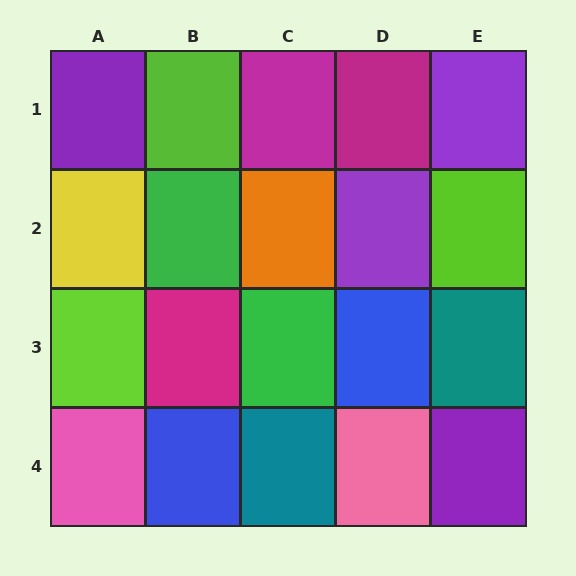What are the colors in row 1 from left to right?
Purple, lime, magenta, magenta, purple.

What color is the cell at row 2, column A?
Yellow.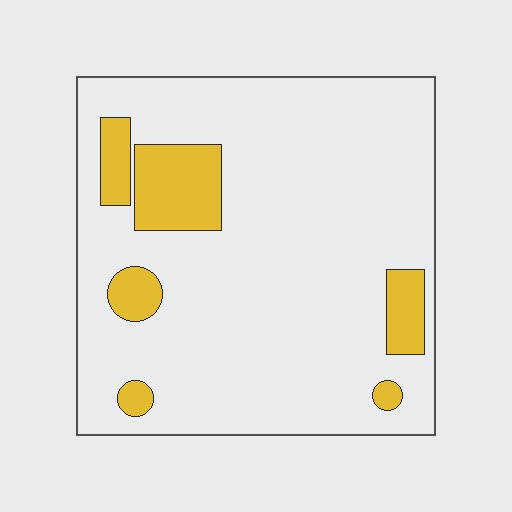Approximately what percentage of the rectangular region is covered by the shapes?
Approximately 15%.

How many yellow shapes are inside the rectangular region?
6.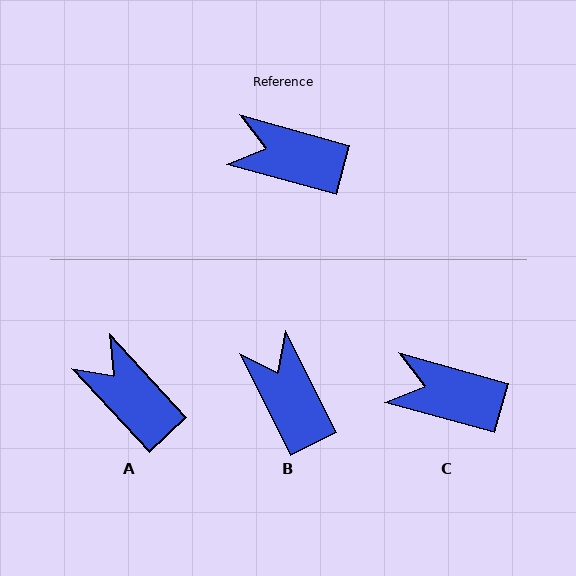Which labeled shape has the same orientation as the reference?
C.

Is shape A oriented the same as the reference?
No, it is off by about 32 degrees.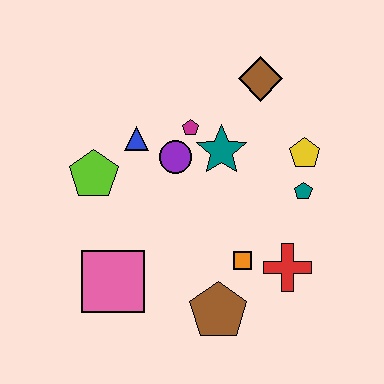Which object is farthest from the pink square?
The brown diamond is farthest from the pink square.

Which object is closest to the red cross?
The orange square is closest to the red cross.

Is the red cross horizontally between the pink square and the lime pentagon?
No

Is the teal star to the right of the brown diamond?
No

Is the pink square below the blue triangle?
Yes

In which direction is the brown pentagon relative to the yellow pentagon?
The brown pentagon is below the yellow pentagon.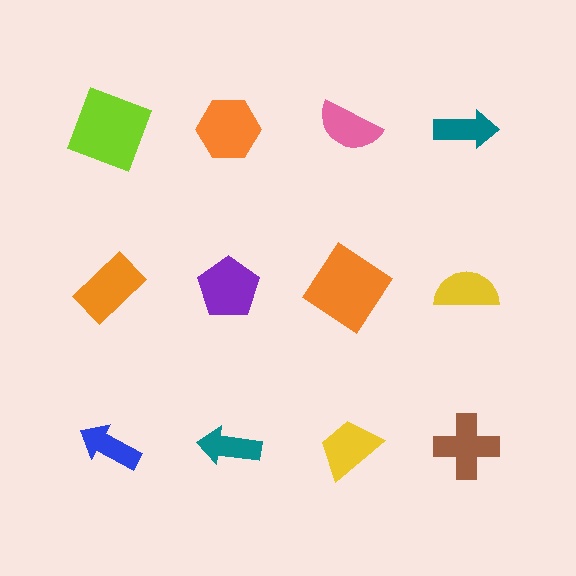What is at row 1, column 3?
A pink semicircle.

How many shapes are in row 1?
4 shapes.